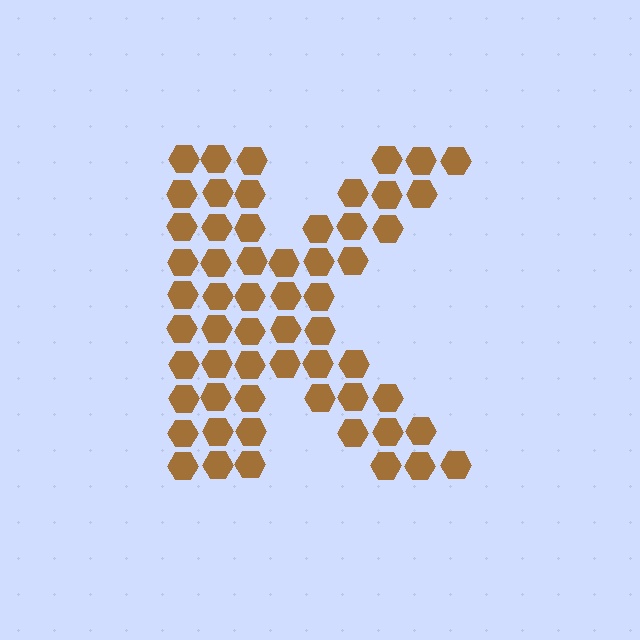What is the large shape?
The large shape is the letter K.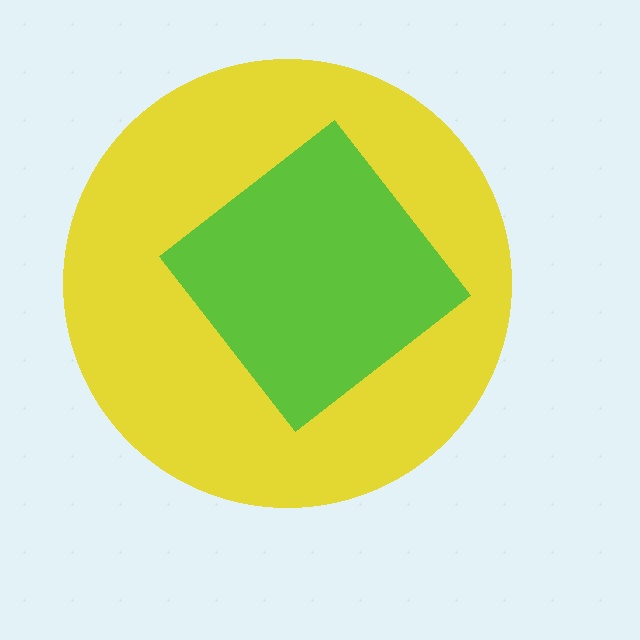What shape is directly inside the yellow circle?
The lime diamond.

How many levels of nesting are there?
2.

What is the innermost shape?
The lime diamond.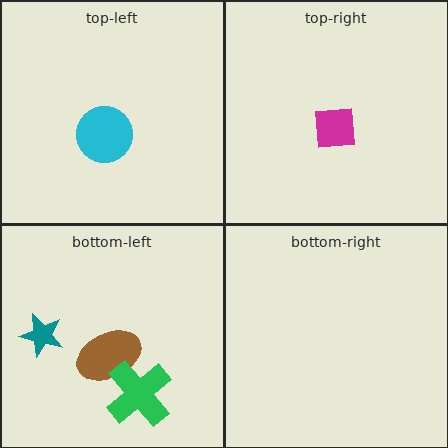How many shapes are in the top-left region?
1.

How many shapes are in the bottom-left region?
3.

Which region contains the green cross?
The bottom-left region.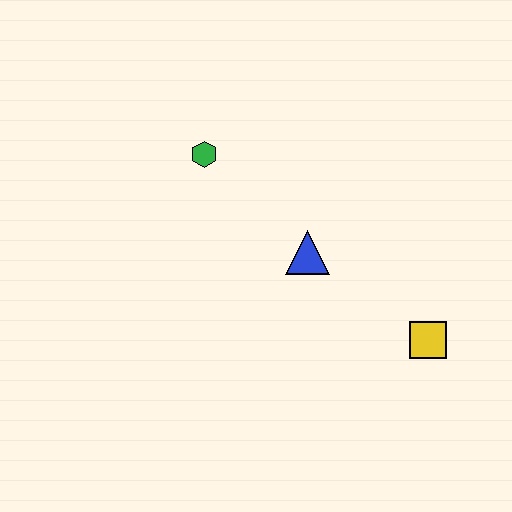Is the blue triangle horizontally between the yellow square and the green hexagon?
Yes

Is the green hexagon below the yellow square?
No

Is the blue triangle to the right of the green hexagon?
Yes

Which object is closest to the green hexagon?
The blue triangle is closest to the green hexagon.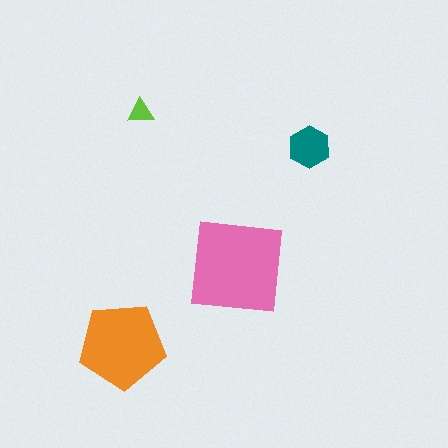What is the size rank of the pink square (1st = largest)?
1st.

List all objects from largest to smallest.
The pink square, the orange pentagon, the teal hexagon, the lime triangle.